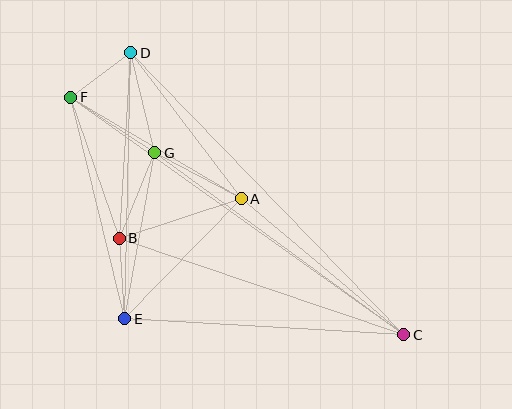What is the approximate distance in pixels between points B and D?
The distance between B and D is approximately 186 pixels.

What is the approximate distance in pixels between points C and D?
The distance between C and D is approximately 393 pixels.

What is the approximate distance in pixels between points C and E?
The distance between C and E is approximately 280 pixels.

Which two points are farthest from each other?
Points C and F are farthest from each other.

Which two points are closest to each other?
Points D and F are closest to each other.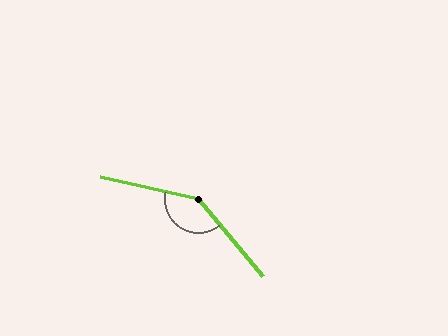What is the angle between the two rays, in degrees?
Approximately 142 degrees.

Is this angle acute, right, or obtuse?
It is obtuse.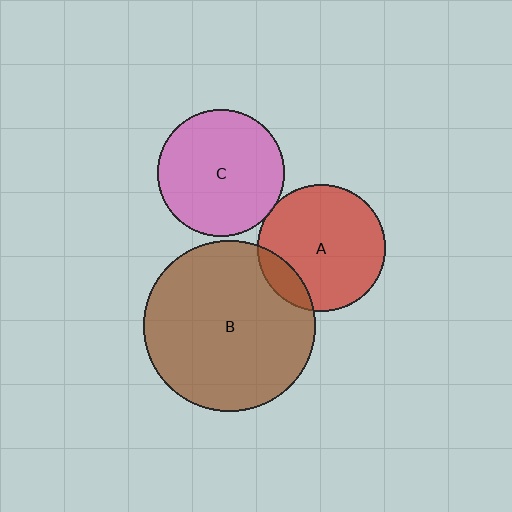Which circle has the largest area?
Circle B (brown).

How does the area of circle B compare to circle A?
Approximately 1.8 times.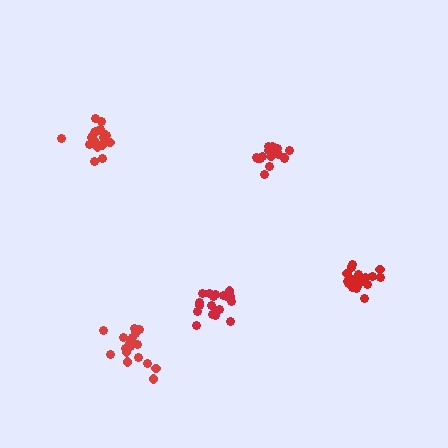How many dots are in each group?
Group 1: 18 dots, Group 2: 20 dots, Group 3: 18 dots, Group 4: 20 dots, Group 5: 18 dots (94 total).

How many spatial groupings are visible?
There are 5 spatial groupings.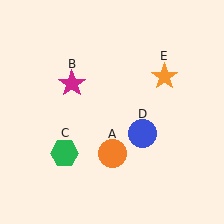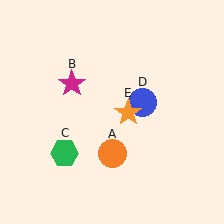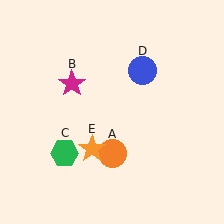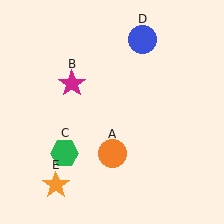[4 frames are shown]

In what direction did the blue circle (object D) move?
The blue circle (object D) moved up.